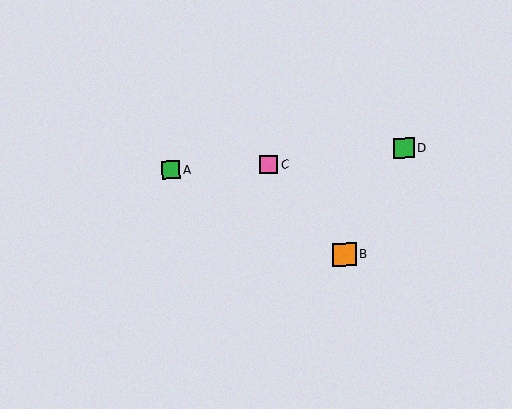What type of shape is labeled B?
Shape B is an orange square.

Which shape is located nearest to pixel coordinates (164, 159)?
The green square (labeled A) at (171, 170) is nearest to that location.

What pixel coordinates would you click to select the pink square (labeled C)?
Click at (269, 164) to select the pink square C.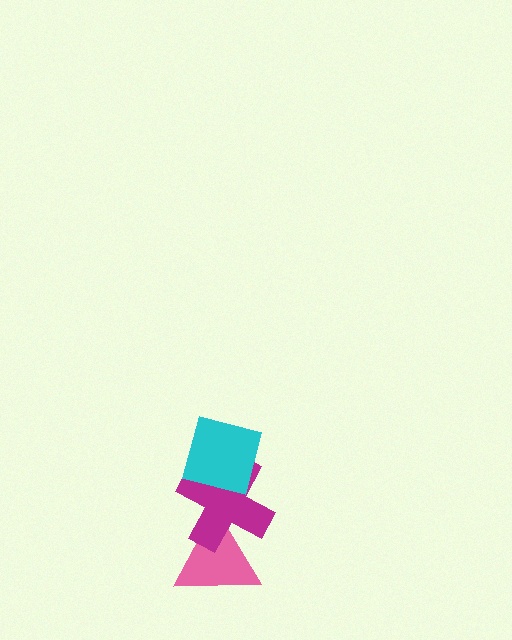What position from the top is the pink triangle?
The pink triangle is 3rd from the top.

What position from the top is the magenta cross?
The magenta cross is 2nd from the top.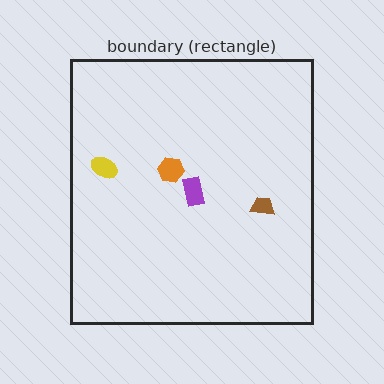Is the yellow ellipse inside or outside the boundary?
Inside.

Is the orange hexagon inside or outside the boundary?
Inside.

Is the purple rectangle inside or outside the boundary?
Inside.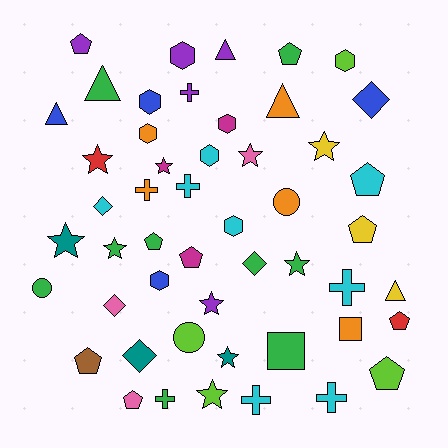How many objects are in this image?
There are 50 objects.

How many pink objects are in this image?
There are 3 pink objects.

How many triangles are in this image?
There are 5 triangles.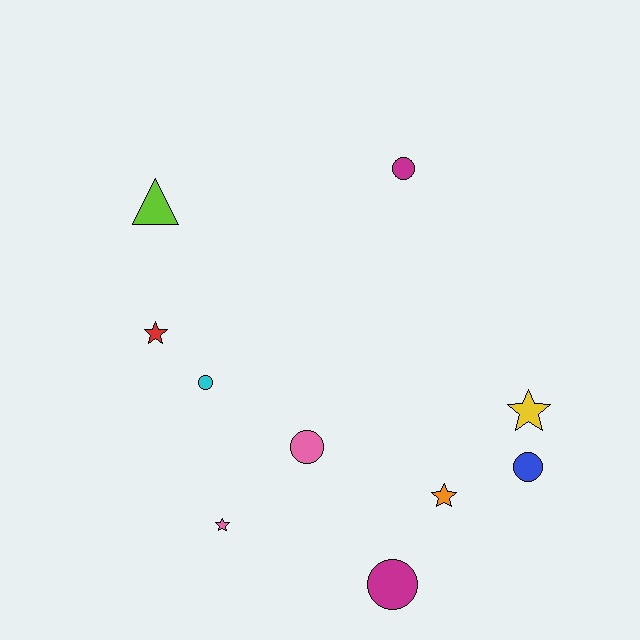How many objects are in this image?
There are 10 objects.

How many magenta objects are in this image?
There are 2 magenta objects.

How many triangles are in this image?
There is 1 triangle.